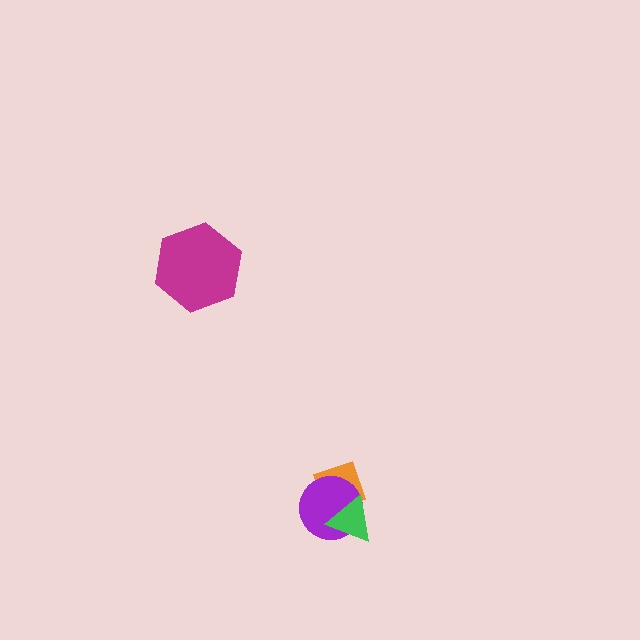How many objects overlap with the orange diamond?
2 objects overlap with the orange diamond.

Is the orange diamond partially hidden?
Yes, it is partially covered by another shape.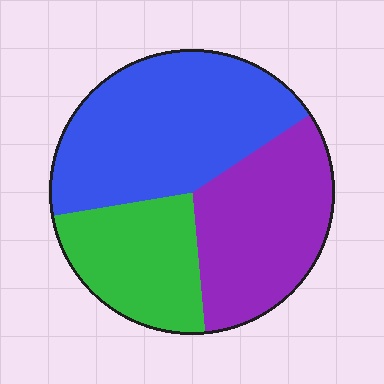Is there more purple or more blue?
Blue.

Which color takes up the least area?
Green, at roughly 25%.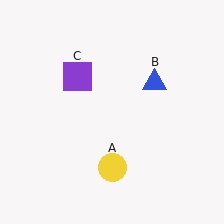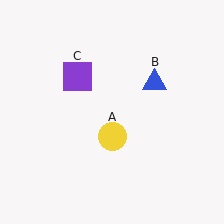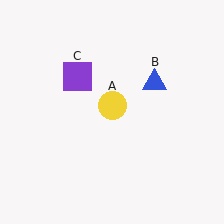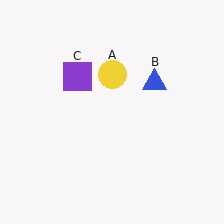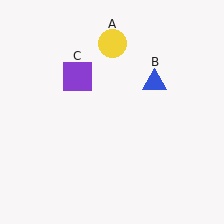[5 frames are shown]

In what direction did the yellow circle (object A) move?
The yellow circle (object A) moved up.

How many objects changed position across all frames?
1 object changed position: yellow circle (object A).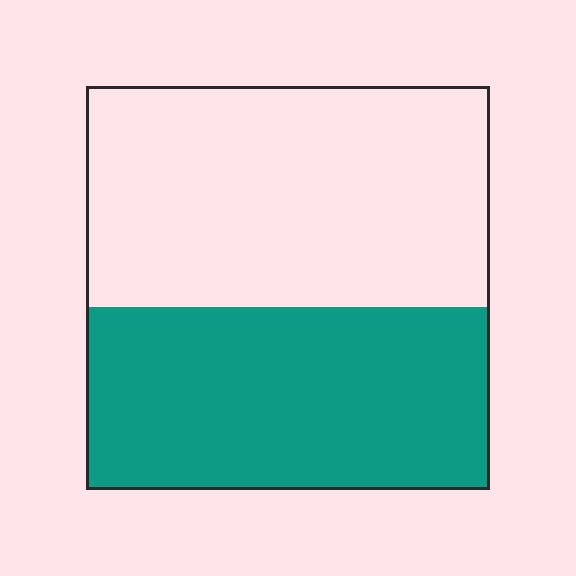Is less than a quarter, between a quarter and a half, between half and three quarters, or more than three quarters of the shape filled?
Between a quarter and a half.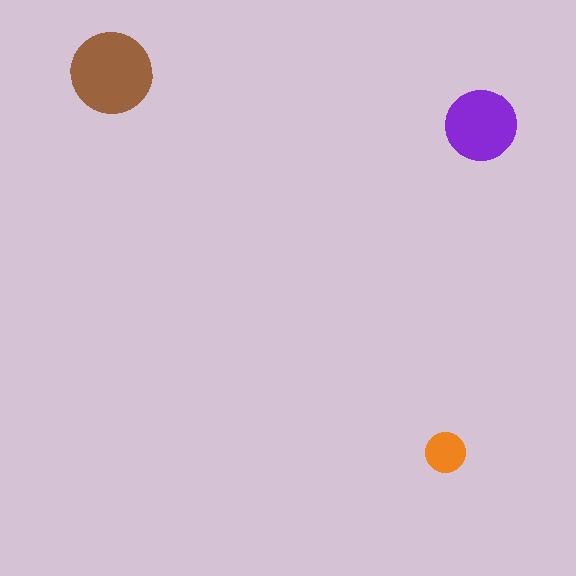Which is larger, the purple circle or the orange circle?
The purple one.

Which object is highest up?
The brown circle is topmost.